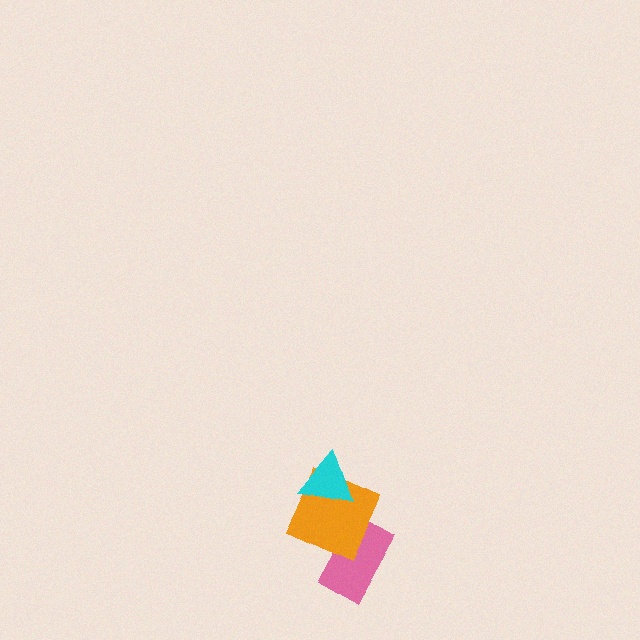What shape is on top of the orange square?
The cyan triangle is on top of the orange square.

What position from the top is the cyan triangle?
The cyan triangle is 1st from the top.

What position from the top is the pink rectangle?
The pink rectangle is 3rd from the top.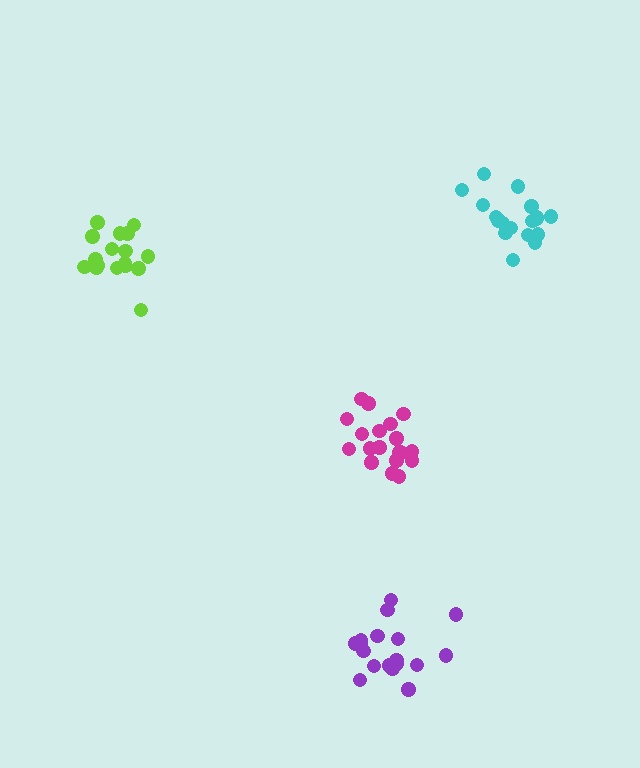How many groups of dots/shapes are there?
There are 4 groups.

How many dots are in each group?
Group 1: 19 dots, Group 2: 18 dots, Group 3: 17 dots, Group 4: 18 dots (72 total).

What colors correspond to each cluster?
The clusters are colored: magenta, cyan, lime, purple.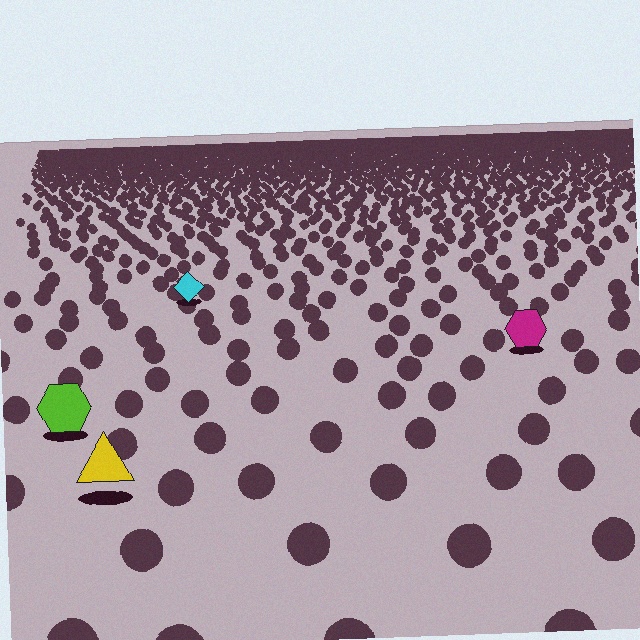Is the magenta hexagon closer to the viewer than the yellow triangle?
No. The yellow triangle is closer — you can tell from the texture gradient: the ground texture is coarser near it.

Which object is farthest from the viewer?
The cyan diamond is farthest from the viewer. It appears smaller and the ground texture around it is denser.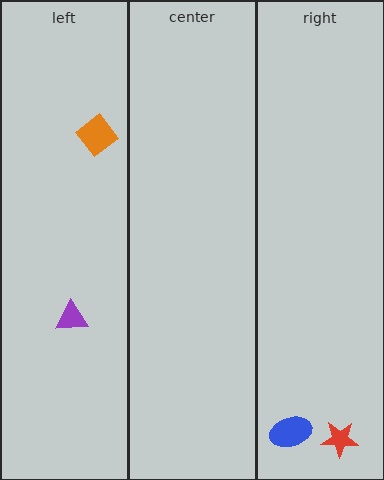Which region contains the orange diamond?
The left region.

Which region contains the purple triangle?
The left region.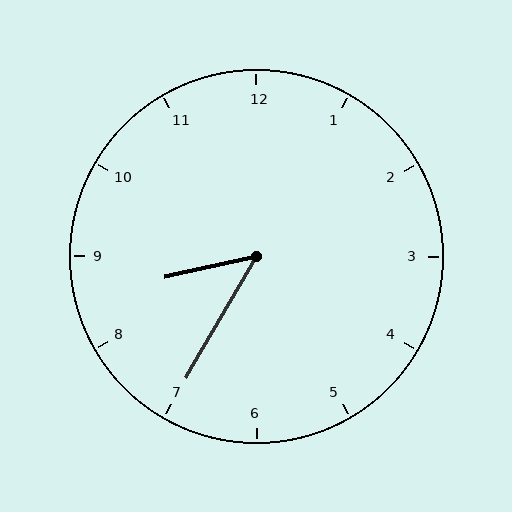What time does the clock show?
8:35.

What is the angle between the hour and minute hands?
Approximately 48 degrees.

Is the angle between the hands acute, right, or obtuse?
It is acute.